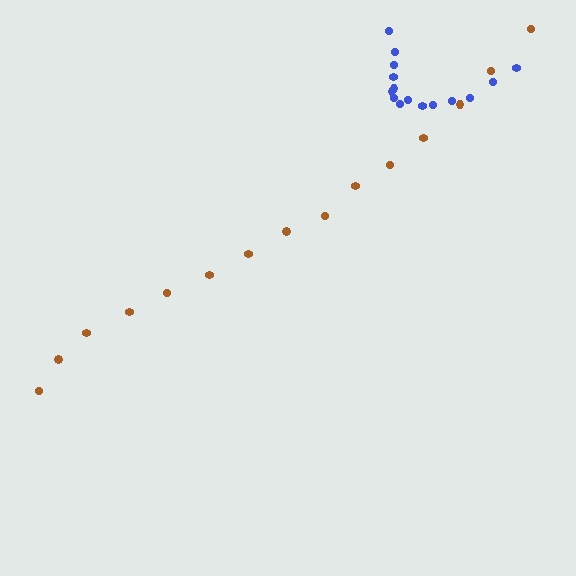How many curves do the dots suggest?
There are 2 distinct paths.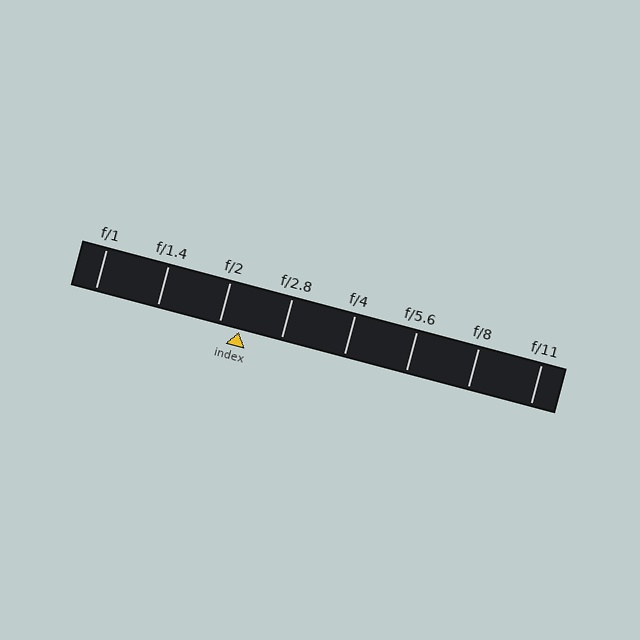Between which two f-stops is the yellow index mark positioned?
The index mark is between f/2 and f/2.8.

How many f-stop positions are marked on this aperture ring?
There are 8 f-stop positions marked.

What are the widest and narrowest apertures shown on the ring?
The widest aperture shown is f/1 and the narrowest is f/11.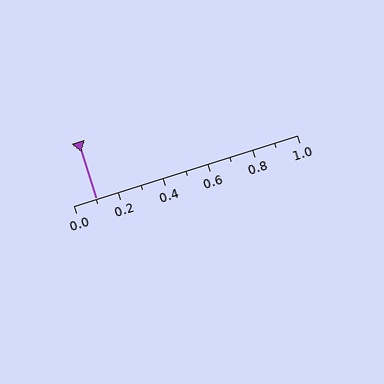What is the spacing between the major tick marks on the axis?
The major ticks are spaced 0.2 apart.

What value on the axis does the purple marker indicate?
The marker indicates approximately 0.1.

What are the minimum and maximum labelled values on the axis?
The axis runs from 0.0 to 1.0.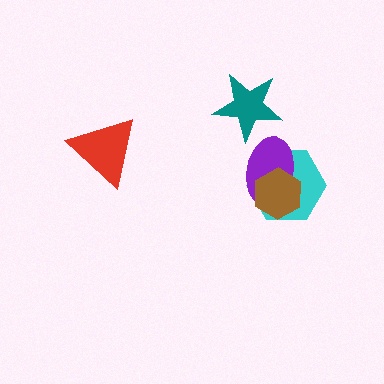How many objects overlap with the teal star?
0 objects overlap with the teal star.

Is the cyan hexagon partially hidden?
Yes, it is partially covered by another shape.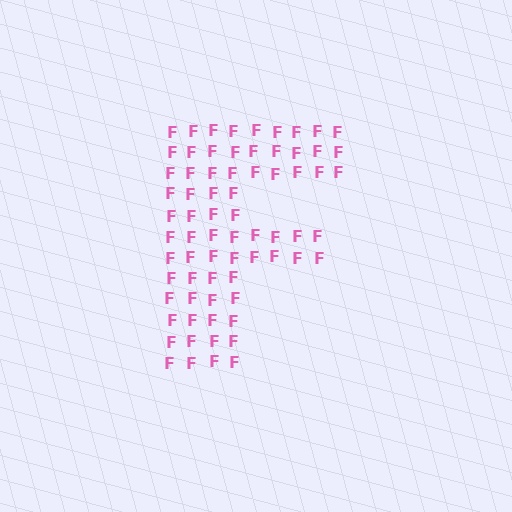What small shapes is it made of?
It is made of small letter F's.